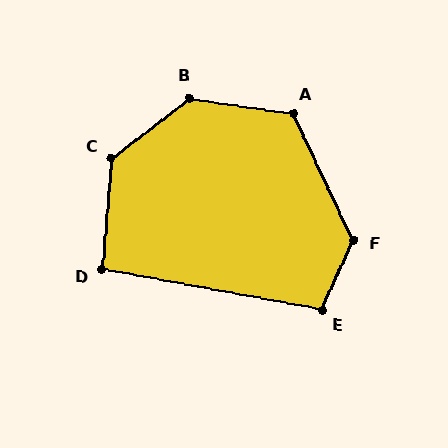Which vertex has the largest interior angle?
B, at approximately 134 degrees.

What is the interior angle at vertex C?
Approximately 132 degrees (obtuse).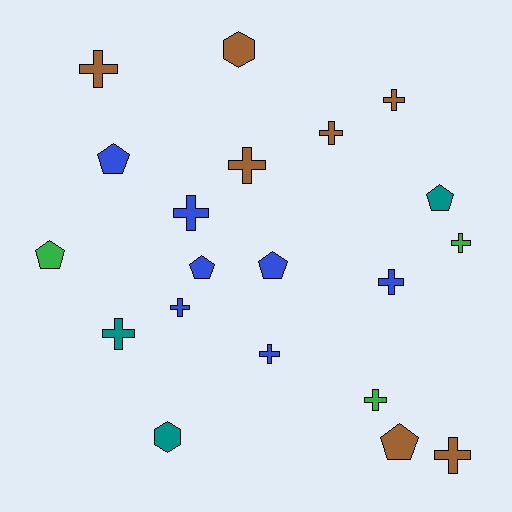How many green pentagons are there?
There is 1 green pentagon.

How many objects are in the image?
There are 20 objects.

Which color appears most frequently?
Brown, with 7 objects.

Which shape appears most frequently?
Cross, with 12 objects.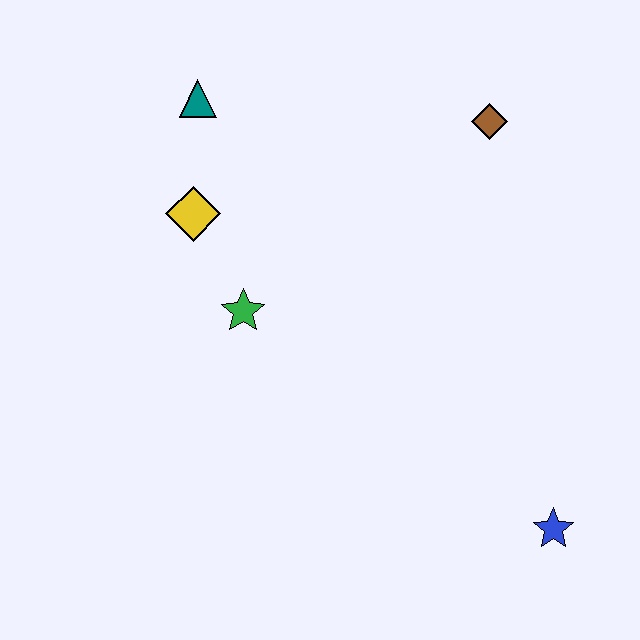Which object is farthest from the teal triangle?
The blue star is farthest from the teal triangle.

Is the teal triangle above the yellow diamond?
Yes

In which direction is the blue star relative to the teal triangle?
The blue star is below the teal triangle.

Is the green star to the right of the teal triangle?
Yes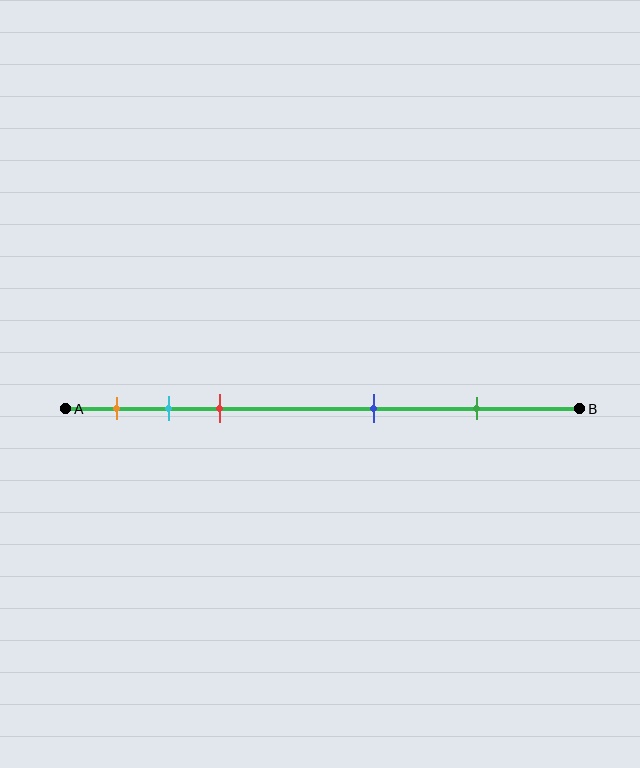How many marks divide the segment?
There are 5 marks dividing the segment.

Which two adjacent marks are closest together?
The cyan and red marks are the closest adjacent pair.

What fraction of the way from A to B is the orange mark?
The orange mark is approximately 10% (0.1) of the way from A to B.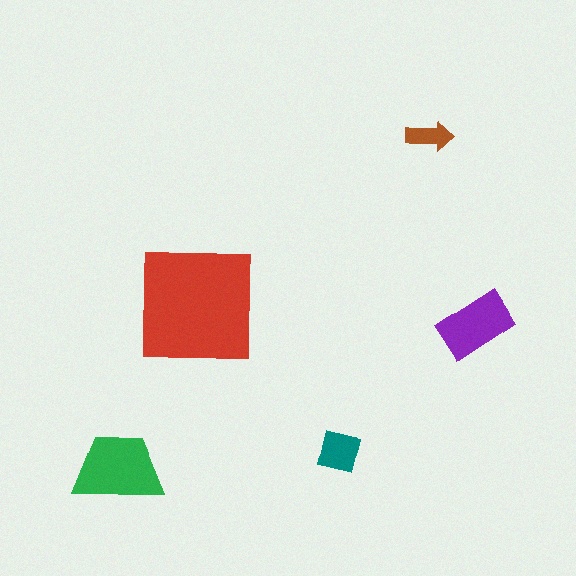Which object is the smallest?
The brown arrow.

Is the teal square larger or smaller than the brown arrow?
Larger.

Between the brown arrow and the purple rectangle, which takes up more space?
The purple rectangle.